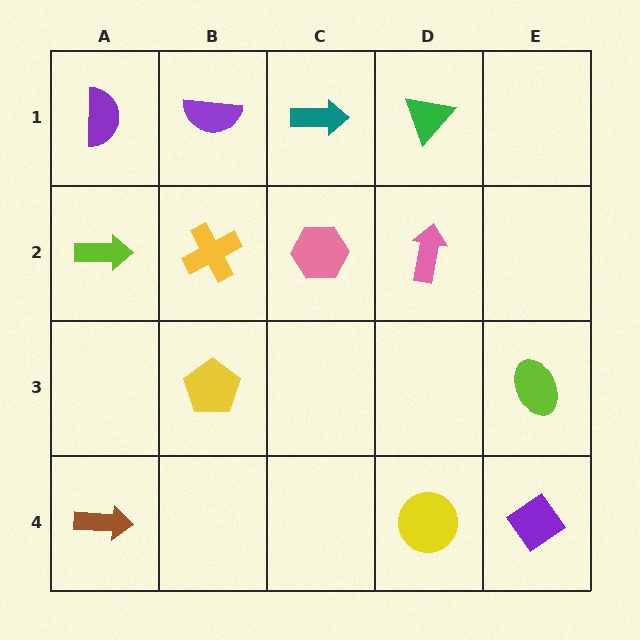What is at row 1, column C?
A teal arrow.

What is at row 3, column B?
A yellow pentagon.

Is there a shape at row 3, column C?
No, that cell is empty.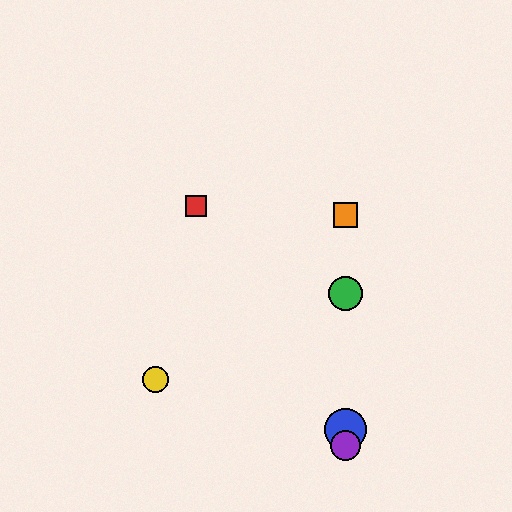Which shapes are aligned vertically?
The blue circle, the green circle, the purple circle, the orange square are aligned vertically.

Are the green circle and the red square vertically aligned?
No, the green circle is at x≈346 and the red square is at x≈196.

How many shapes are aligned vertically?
4 shapes (the blue circle, the green circle, the purple circle, the orange square) are aligned vertically.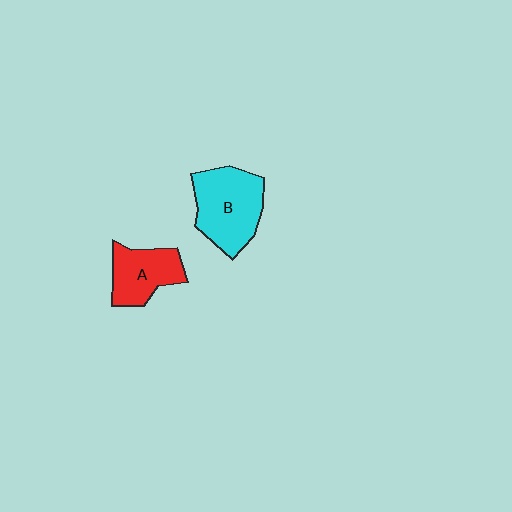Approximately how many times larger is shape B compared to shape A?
Approximately 1.4 times.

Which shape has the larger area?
Shape B (cyan).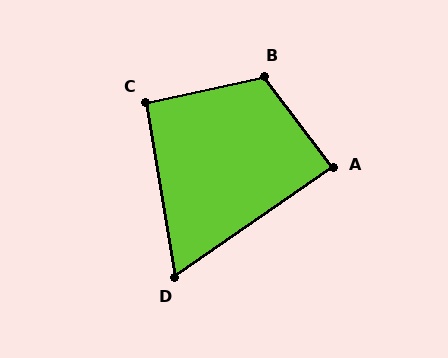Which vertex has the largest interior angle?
B, at approximately 115 degrees.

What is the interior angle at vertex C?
Approximately 93 degrees (approximately right).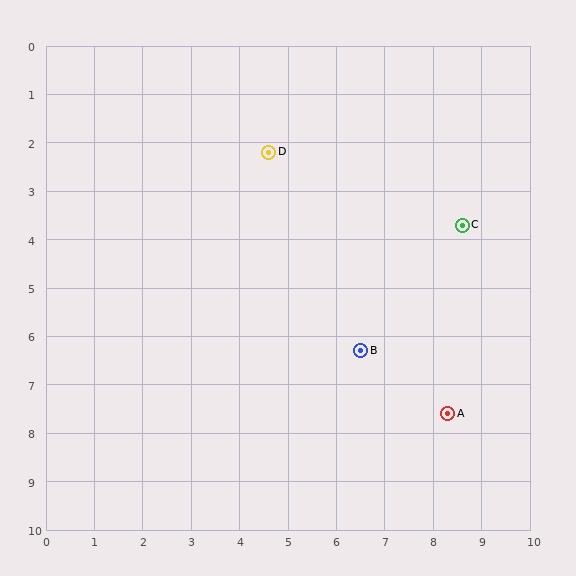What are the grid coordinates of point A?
Point A is at approximately (8.3, 7.6).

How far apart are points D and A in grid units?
Points D and A are about 6.5 grid units apart.